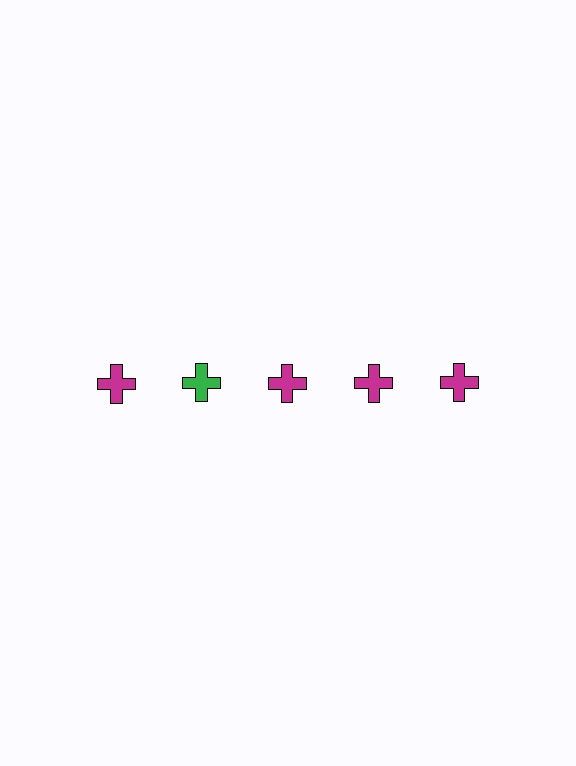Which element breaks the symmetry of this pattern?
The green cross in the top row, second from left column breaks the symmetry. All other shapes are magenta crosses.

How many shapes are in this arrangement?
There are 5 shapes arranged in a grid pattern.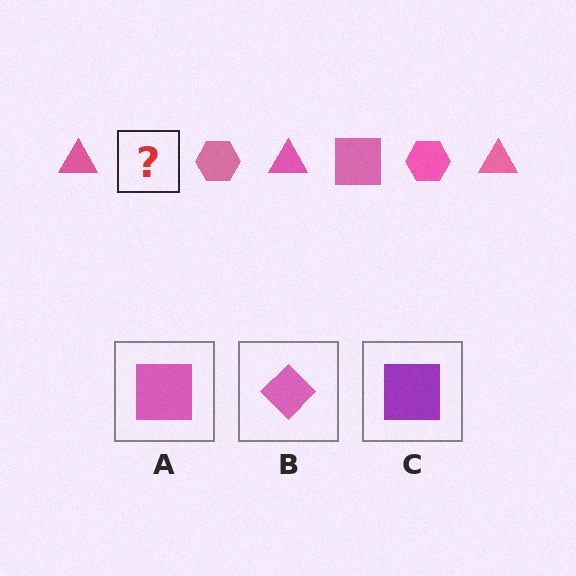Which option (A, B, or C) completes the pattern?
A.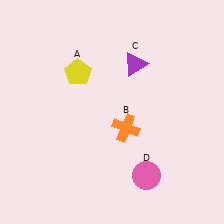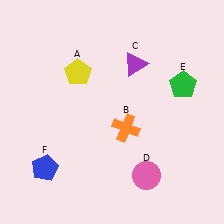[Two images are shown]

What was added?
A green pentagon (E), a blue pentagon (F) were added in Image 2.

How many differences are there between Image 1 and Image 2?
There are 2 differences between the two images.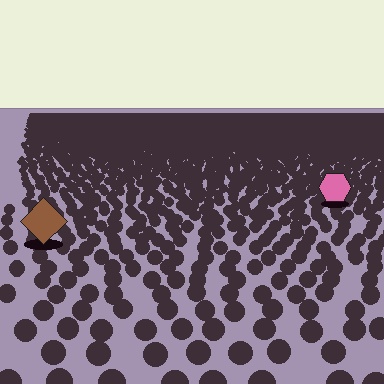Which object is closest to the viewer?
The brown diamond is closest. The texture marks near it are larger and more spread out.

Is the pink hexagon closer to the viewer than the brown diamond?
No. The brown diamond is closer — you can tell from the texture gradient: the ground texture is coarser near it.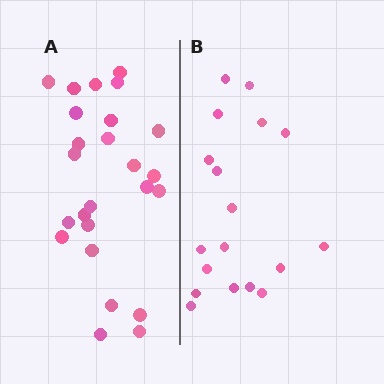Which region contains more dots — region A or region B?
Region A (the left region) has more dots.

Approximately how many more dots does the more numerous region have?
Region A has roughly 8 or so more dots than region B.